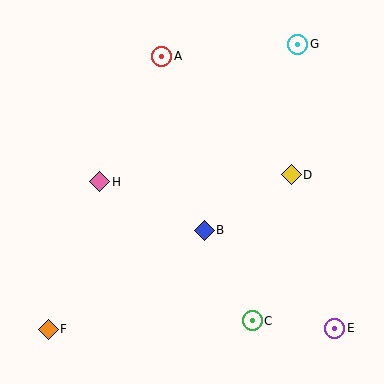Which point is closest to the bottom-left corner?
Point F is closest to the bottom-left corner.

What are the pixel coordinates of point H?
Point H is at (100, 182).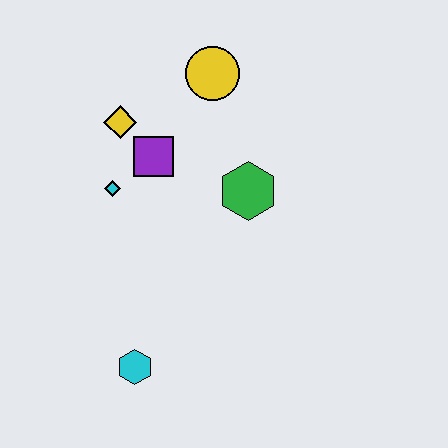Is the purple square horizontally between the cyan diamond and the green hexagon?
Yes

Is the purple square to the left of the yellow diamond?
No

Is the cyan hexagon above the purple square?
No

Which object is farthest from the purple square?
The cyan hexagon is farthest from the purple square.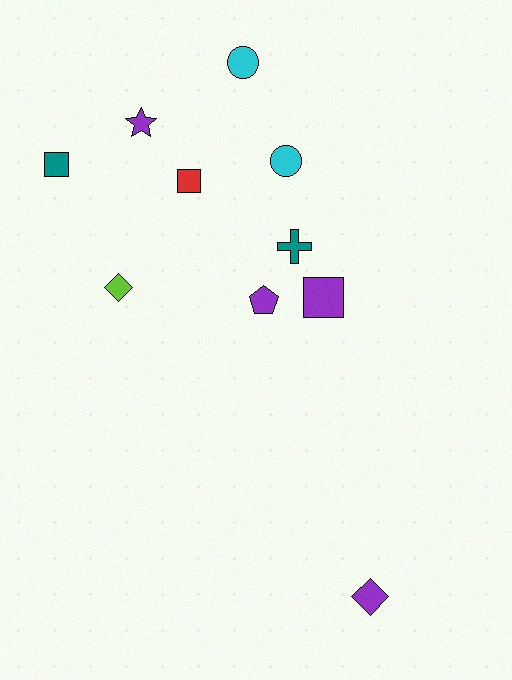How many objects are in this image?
There are 10 objects.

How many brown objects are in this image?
There are no brown objects.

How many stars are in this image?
There is 1 star.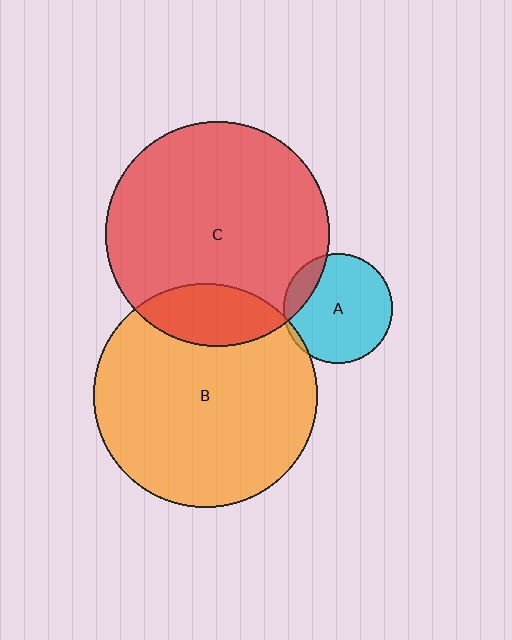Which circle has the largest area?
Circle C (red).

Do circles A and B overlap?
Yes.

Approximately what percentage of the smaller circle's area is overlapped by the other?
Approximately 5%.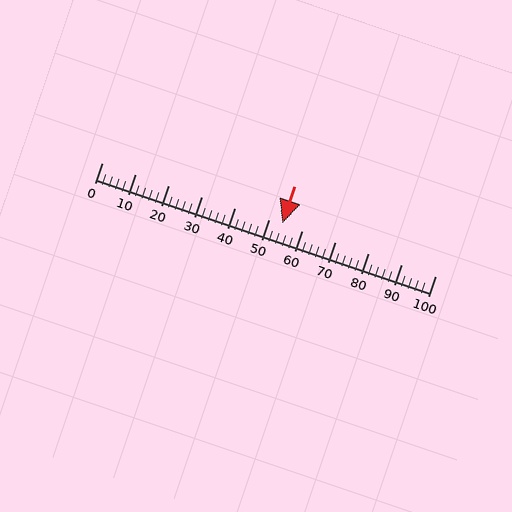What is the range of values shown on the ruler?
The ruler shows values from 0 to 100.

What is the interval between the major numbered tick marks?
The major tick marks are spaced 10 units apart.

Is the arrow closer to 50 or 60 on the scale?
The arrow is closer to 50.